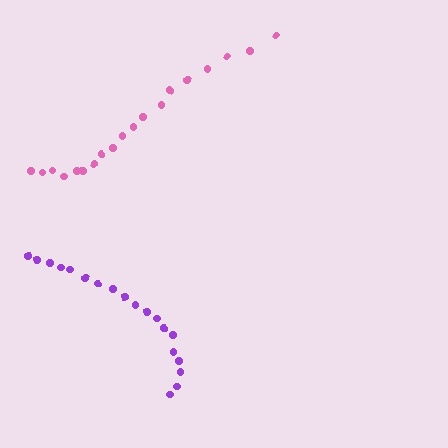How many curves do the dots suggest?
There are 2 distinct paths.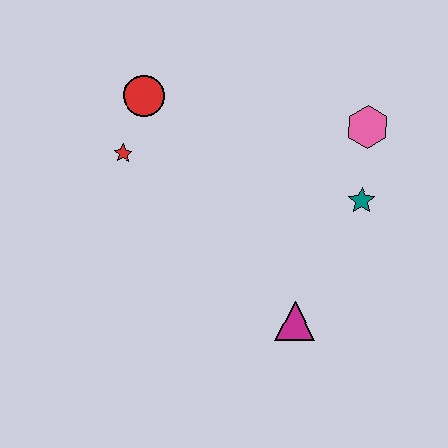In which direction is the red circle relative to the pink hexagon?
The red circle is to the left of the pink hexagon.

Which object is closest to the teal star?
The pink hexagon is closest to the teal star.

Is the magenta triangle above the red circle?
No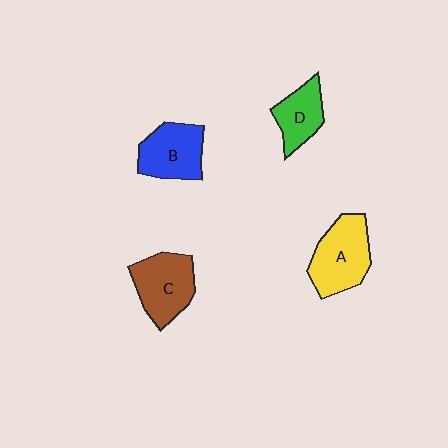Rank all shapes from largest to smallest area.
From largest to smallest: A (yellow), C (brown), B (blue), D (green).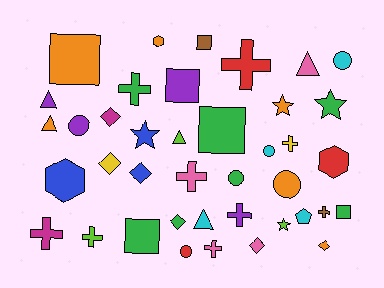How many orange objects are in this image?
There are 6 orange objects.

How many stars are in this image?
There are 4 stars.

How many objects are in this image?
There are 40 objects.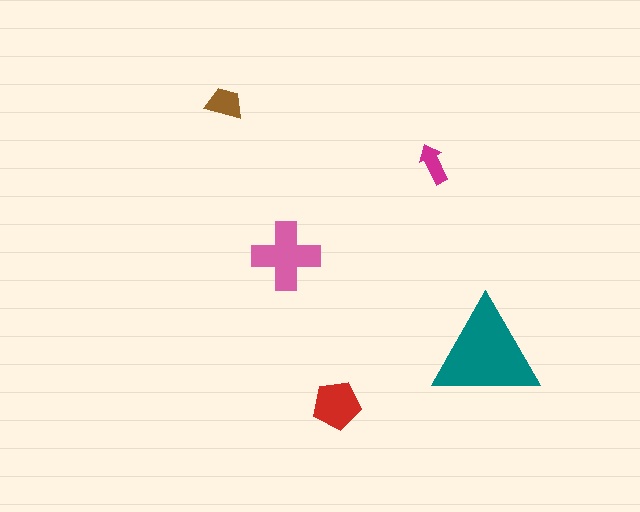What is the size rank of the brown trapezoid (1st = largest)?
4th.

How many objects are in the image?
There are 5 objects in the image.